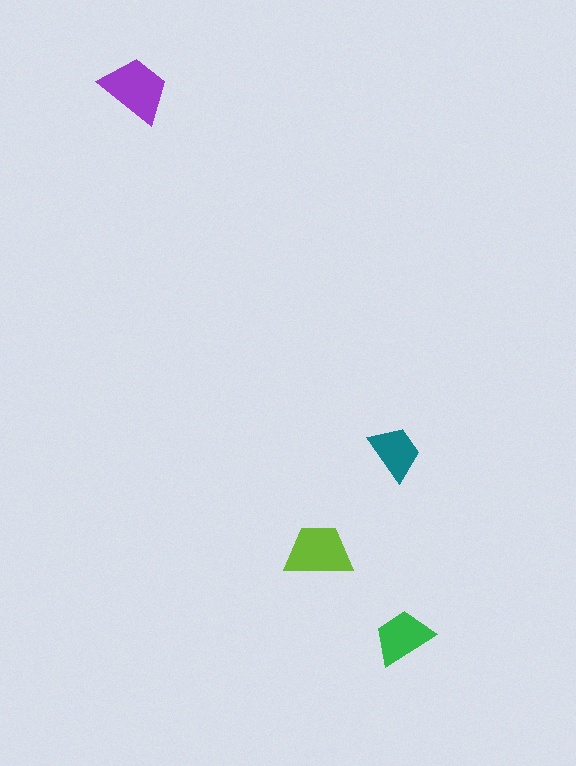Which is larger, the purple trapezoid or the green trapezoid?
The purple one.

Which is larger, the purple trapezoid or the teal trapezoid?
The purple one.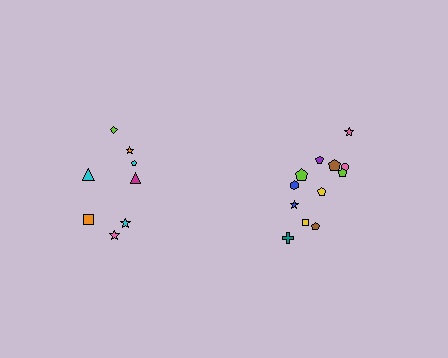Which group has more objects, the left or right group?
The right group.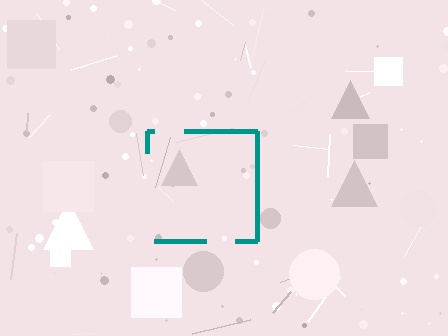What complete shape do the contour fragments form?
The contour fragments form a square.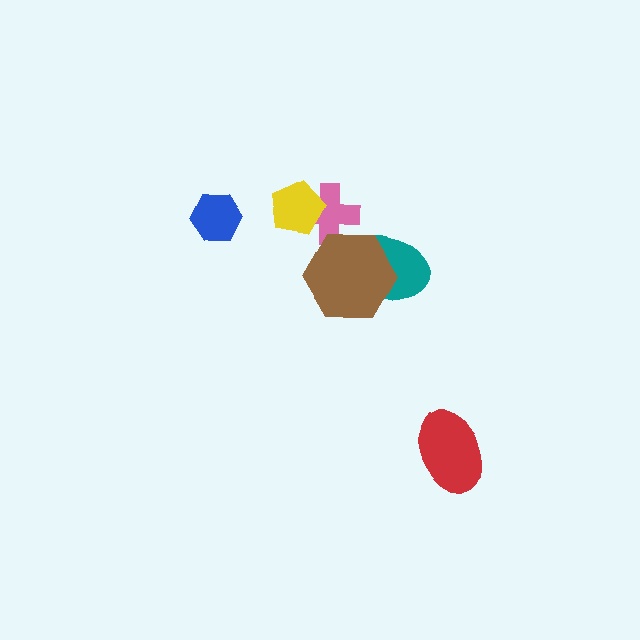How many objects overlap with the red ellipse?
0 objects overlap with the red ellipse.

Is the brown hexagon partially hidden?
No, no other shape covers it.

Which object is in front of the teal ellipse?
The brown hexagon is in front of the teal ellipse.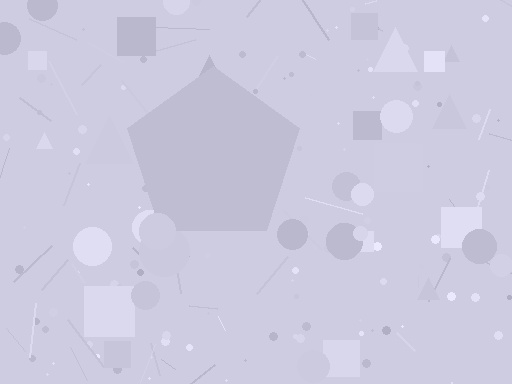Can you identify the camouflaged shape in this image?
The camouflaged shape is a pentagon.